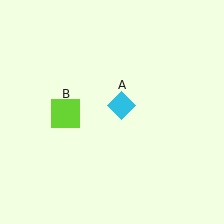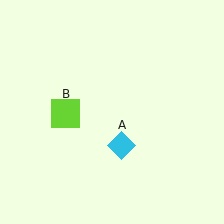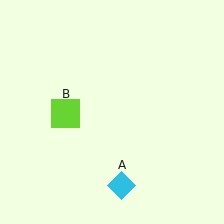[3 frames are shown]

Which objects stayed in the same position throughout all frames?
Lime square (object B) remained stationary.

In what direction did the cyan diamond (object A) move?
The cyan diamond (object A) moved down.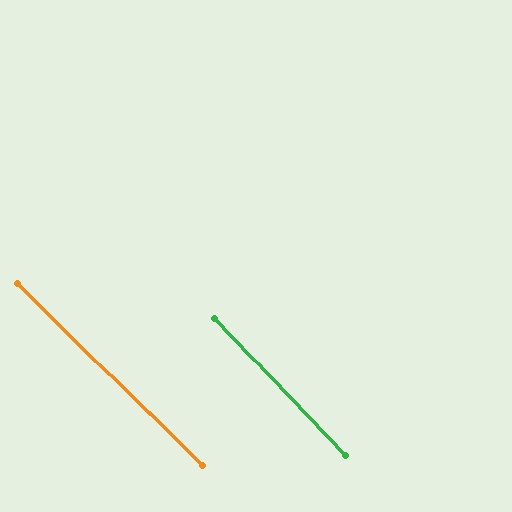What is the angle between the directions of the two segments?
Approximately 2 degrees.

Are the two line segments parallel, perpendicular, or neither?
Parallel — their directions differ by only 1.5°.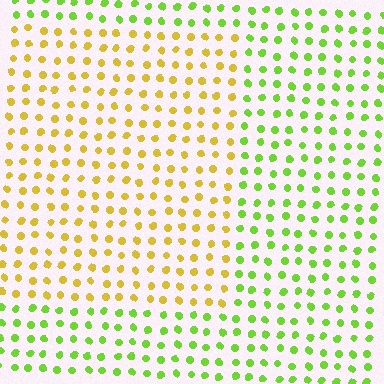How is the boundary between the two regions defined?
The boundary is defined purely by a slight shift in hue (about 48 degrees). Spacing, size, and orientation are identical on both sides.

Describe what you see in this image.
The image is filled with small lime elements in a uniform arrangement. A rectangle-shaped region is visible where the elements are tinted to a slightly different hue, forming a subtle color boundary.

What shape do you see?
I see a rectangle.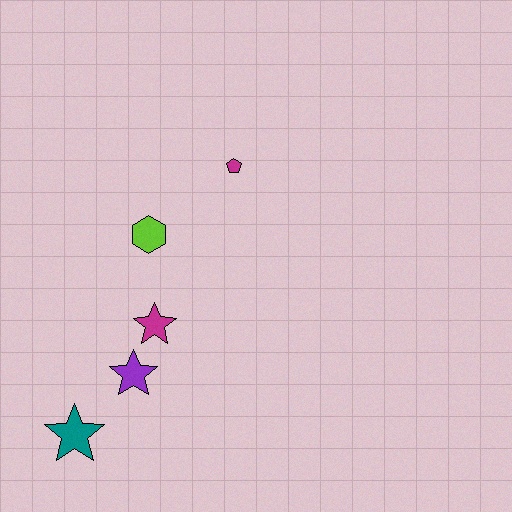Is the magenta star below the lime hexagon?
Yes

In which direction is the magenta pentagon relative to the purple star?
The magenta pentagon is above the purple star.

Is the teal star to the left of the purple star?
Yes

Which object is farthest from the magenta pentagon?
The teal star is farthest from the magenta pentagon.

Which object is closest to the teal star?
The purple star is closest to the teal star.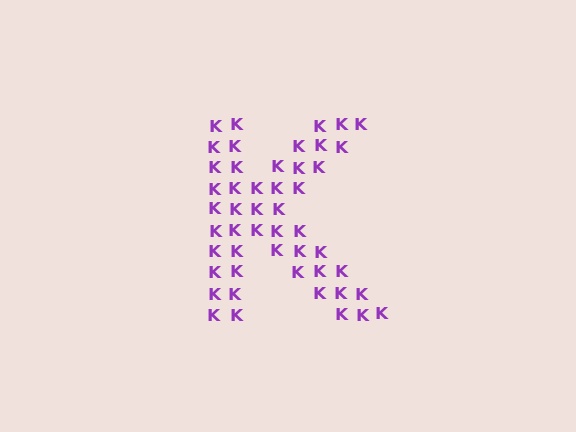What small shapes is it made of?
It is made of small letter K's.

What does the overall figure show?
The overall figure shows the letter K.